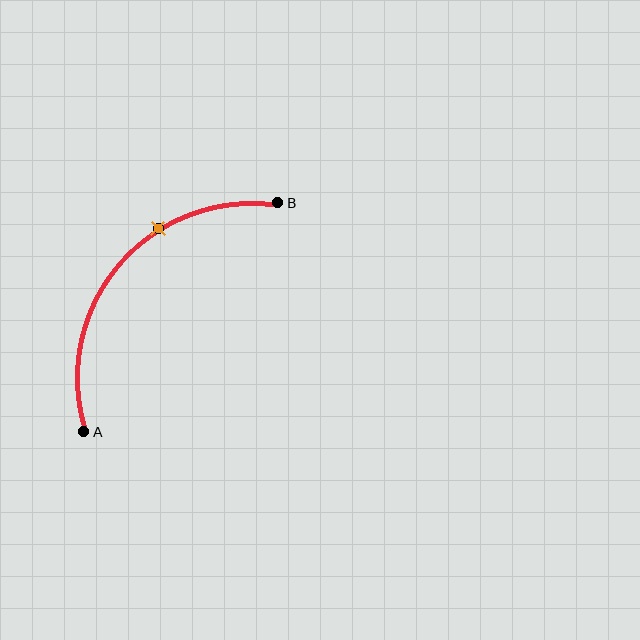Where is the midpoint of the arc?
The arc midpoint is the point on the curve farthest from the straight line joining A and B. It sits above and to the left of that line.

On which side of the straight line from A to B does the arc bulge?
The arc bulges above and to the left of the straight line connecting A and B.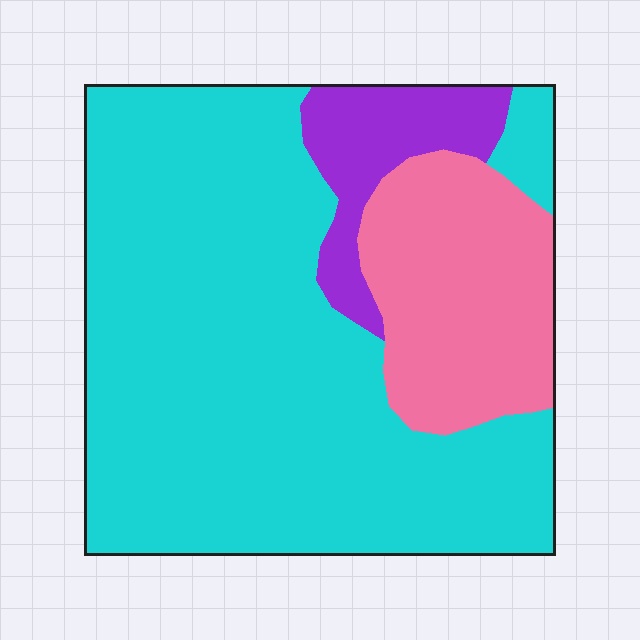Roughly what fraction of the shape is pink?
Pink covers 20% of the shape.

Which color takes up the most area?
Cyan, at roughly 70%.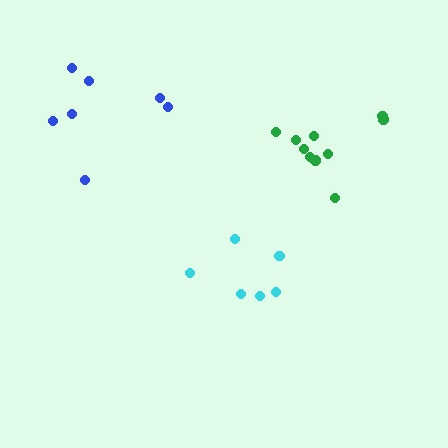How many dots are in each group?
Group 1: 10 dots, Group 2: 7 dots, Group 3: 6 dots (23 total).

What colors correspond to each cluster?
The clusters are colored: green, blue, cyan.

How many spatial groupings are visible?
There are 3 spatial groupings.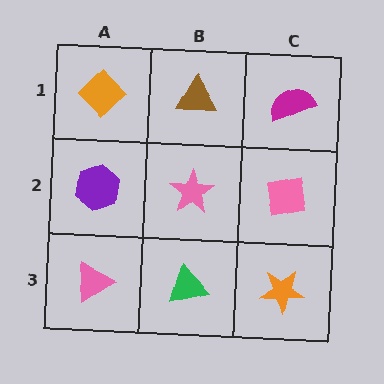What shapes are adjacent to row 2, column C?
A magenta semicircle (row 1, column C), an orange star (row 3, column C), a pink star (row 2, column B).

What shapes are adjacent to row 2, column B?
A brown triangle (row 1, column B), a green triangle (row 3, column B), a purple hexagon (row 2, column A), a pink square (row 2, column C).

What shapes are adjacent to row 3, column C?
A pink square (row 2, column C), a green triangle (row 3, column B).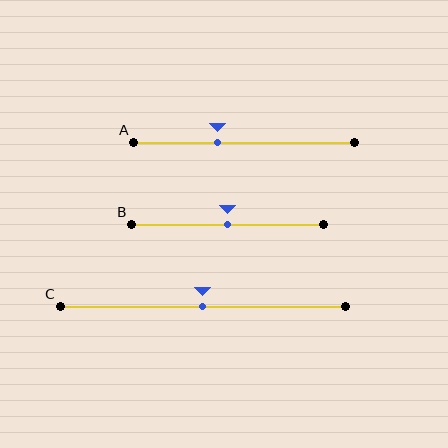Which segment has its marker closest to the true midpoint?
Segment B has its marker closest to the true midpoint.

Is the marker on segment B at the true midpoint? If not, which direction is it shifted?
Yes, the marker on segment B is at the true midpoint.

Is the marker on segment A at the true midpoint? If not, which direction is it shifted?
No, the marker on segment A is shifted to the left by about 12% of the segment length.